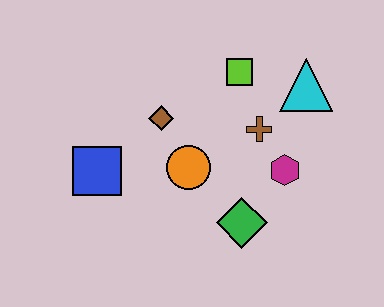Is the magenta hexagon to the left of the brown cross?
No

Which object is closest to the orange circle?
The brown diamond is closest to the orange circle.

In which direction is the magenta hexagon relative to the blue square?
The magenta hexagon is to the right of the blue square.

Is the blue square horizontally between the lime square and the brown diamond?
No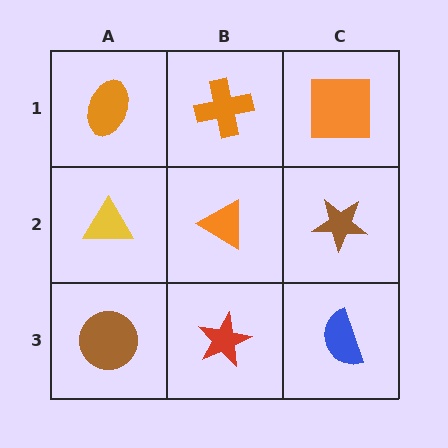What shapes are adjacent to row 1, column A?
A yellow triangle (row 2, column A), an orange cross (row 1, column B).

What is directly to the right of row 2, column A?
An orange triangle.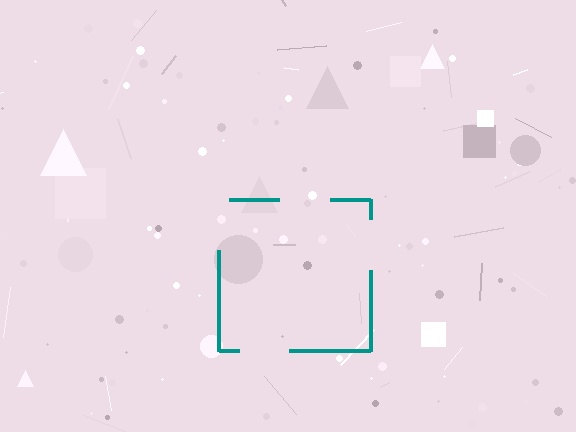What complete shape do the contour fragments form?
The contour fragments form a square.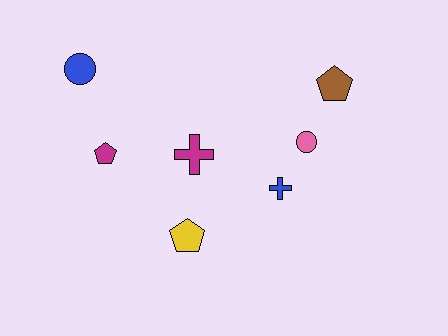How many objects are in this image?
There are 7 objects.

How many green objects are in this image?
There are no green objects.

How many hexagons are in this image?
There are no hexagons.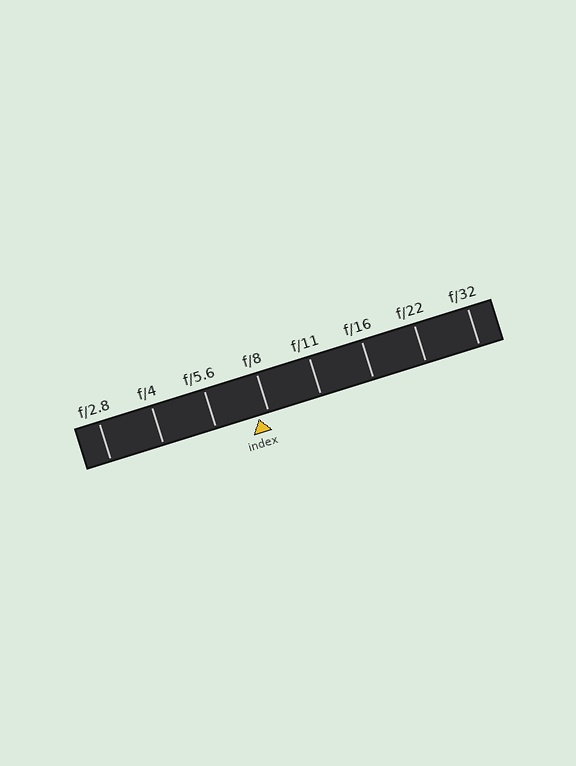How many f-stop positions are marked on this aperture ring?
There are 8 f-stop positions marked.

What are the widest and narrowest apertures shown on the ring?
The widest aperture shown is f/2.8 and the narrowest is f/32.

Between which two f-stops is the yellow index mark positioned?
The index mark is between f/5.6 and f/8.